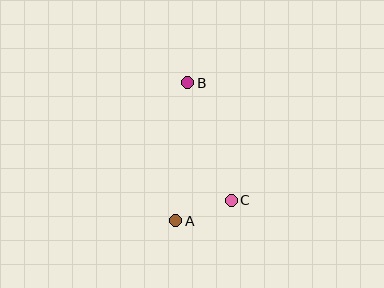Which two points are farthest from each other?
Points A and B are farthest from each other.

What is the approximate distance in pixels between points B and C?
The distance between B and C is approximately 125 pixels.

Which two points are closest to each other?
Points A and C are closest to each other.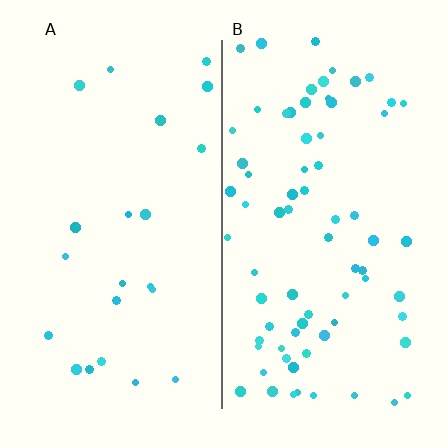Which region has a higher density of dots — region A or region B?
B (the right).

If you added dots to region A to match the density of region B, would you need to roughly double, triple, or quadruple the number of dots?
Approximately triple.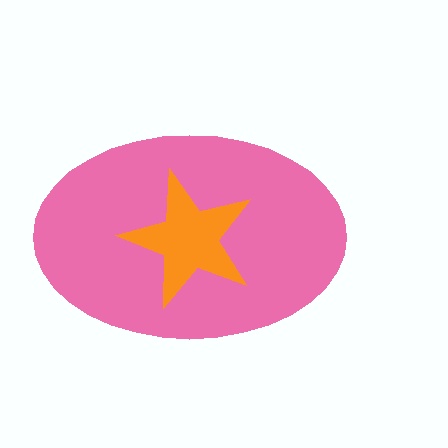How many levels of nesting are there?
2.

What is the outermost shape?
The pink ellipse.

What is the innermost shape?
The orange star.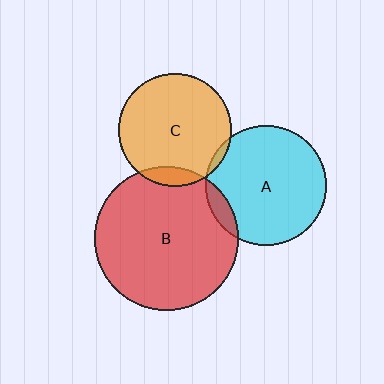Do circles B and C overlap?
Yes.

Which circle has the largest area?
Circle B (red).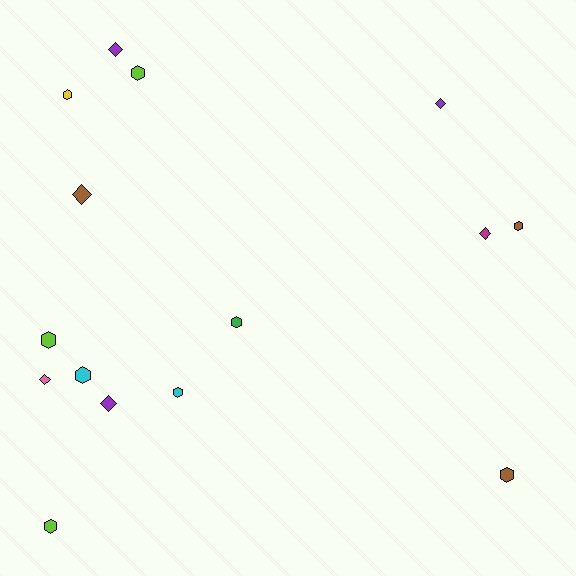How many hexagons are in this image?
There are 9 hexagons.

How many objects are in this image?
There are 15 objects.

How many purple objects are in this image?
There are 3 purple objects.